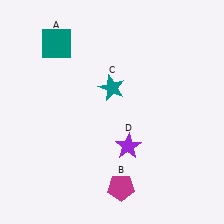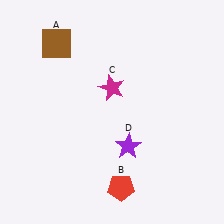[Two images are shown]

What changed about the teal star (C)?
In Image 1, C is teal. In Image 2, it changed to magenta.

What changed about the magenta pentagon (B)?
In Image 1, B is magenta. In Image 2, it changed to red.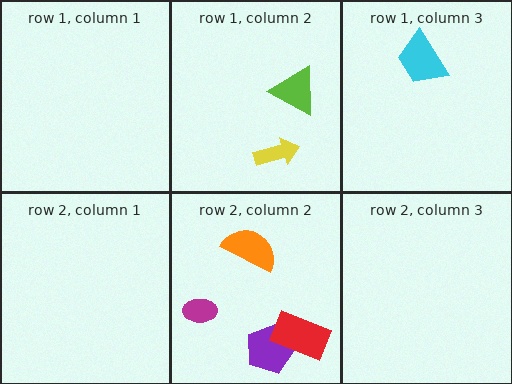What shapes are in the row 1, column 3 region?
The cyan trapezoid.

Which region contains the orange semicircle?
The row 2, column 2 region.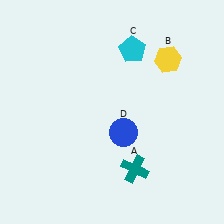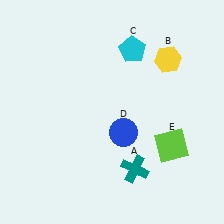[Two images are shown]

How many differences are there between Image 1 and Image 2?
There is 1 difference between the two images.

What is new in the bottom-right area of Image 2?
A lime square (E) was added in the bottom-right area of Image 2.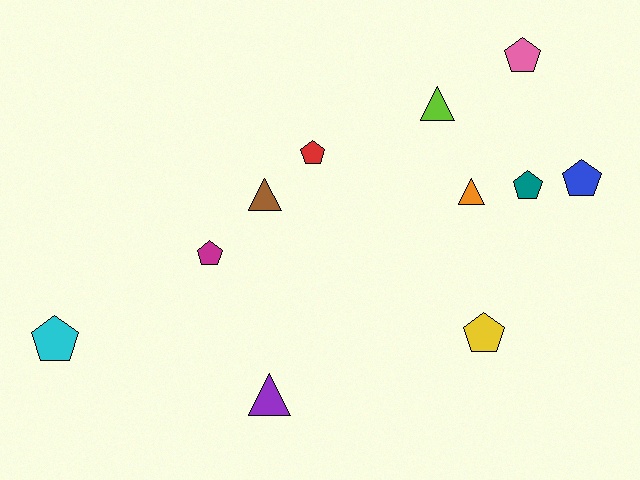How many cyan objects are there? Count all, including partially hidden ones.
There is 1 cyan object.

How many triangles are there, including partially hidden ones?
There are 4 triangles.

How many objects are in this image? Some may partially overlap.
There are 11 objects.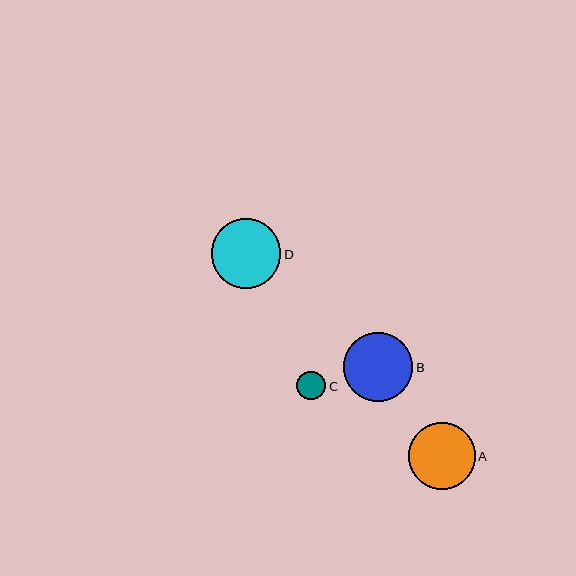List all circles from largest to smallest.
From largest to smallest: D, B, A, C.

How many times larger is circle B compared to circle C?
Circle B is approximately 2.4 times the size of circle C.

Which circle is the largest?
Circle D is the largest with a size of approximately 70 pixels.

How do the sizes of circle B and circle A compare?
Circle B and circle A are approximately the same size.